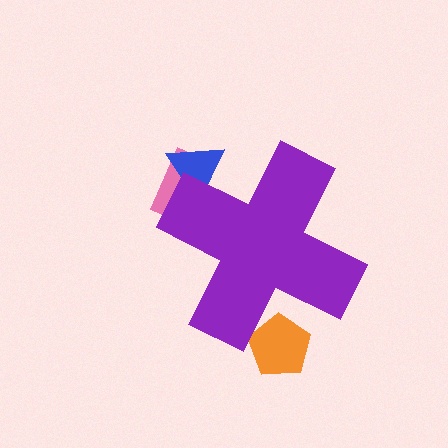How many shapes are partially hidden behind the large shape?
3 shapes are partially hidden.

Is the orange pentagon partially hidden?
Yes, the orange pentagon is partially hidden behind the purple cross.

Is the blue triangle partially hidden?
Yes, the blue triangle is partially hidden behind the purple cross.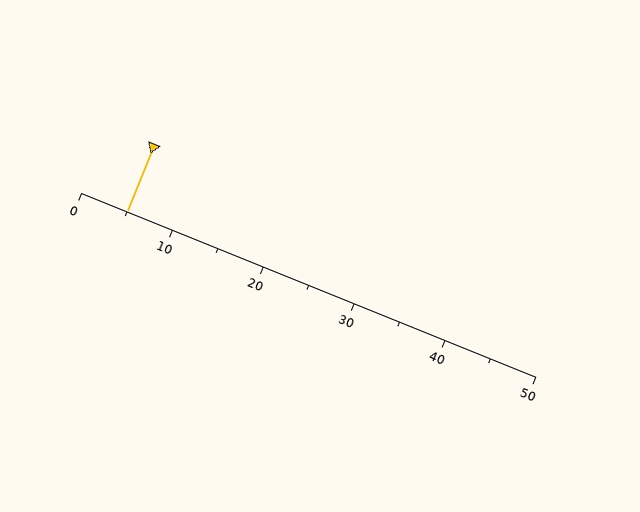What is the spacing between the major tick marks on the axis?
The major ticks are spaced 10 apart.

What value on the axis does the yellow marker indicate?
The marker indicates approximately 5.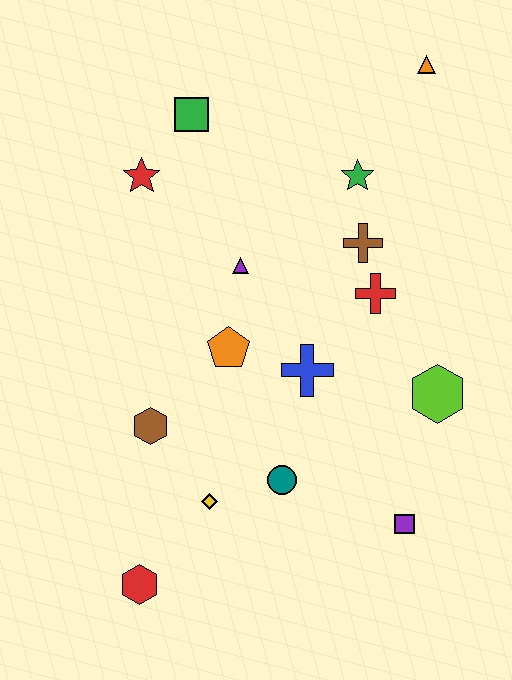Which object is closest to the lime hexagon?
The red cross is closest to the lime hexagon.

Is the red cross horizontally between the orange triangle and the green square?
Yes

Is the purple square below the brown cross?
Yes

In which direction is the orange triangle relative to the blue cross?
The orange triangle is above the blue cross.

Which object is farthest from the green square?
The red hexagon is farthest from the green square.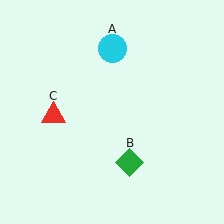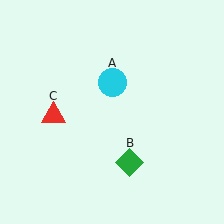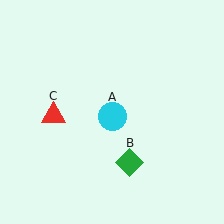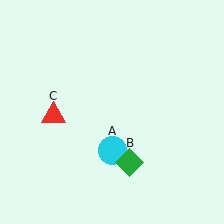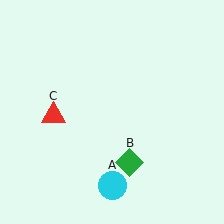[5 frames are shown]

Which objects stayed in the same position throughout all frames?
Green diamond (object B) and red triangle (object C) remained stationary.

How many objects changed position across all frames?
1 object changed position: cyan circle (object A).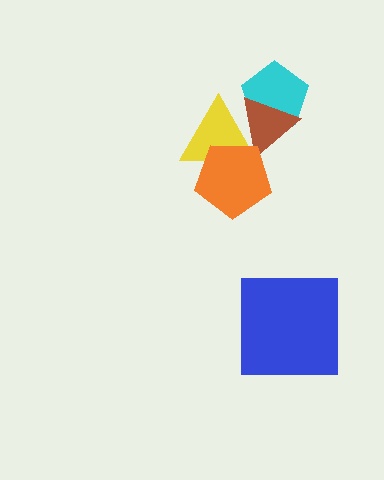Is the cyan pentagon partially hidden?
Yes, it is partially covered by another shape.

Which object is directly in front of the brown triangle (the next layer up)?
The yellow triangle is directly in front of the brown triangle.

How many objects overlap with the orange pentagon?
2 objects overlap with the orange pentagon.